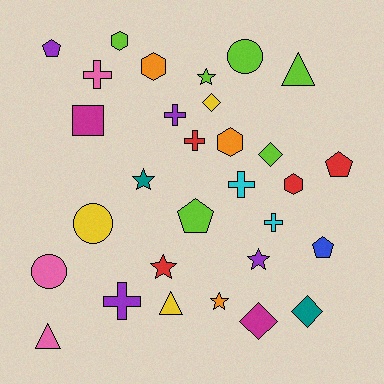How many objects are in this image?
There are 30 objects.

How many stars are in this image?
There are 5 stars.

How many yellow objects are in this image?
There are 3 yellow objects.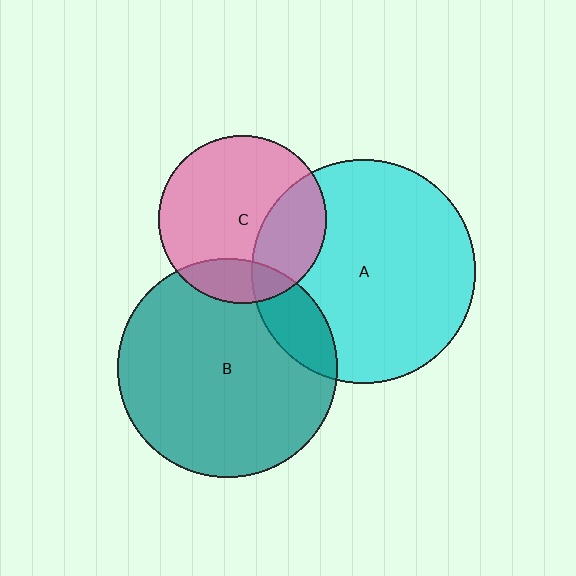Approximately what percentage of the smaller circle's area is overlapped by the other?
Approximately 30%.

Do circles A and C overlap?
Yes.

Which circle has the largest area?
Circle A (cyan).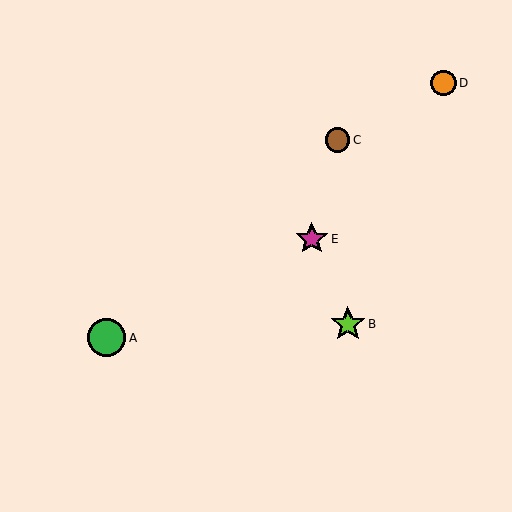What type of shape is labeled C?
Shape C is a brown circle.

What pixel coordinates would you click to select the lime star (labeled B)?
Click at (348, 324) to select the lime star B.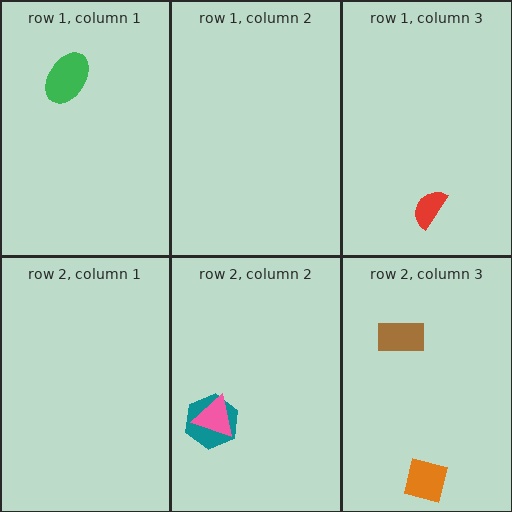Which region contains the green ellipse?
The row 1, column 1 region.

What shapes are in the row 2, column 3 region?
The orange square, the brown rectangle.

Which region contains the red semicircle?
The row 1, column 3 region.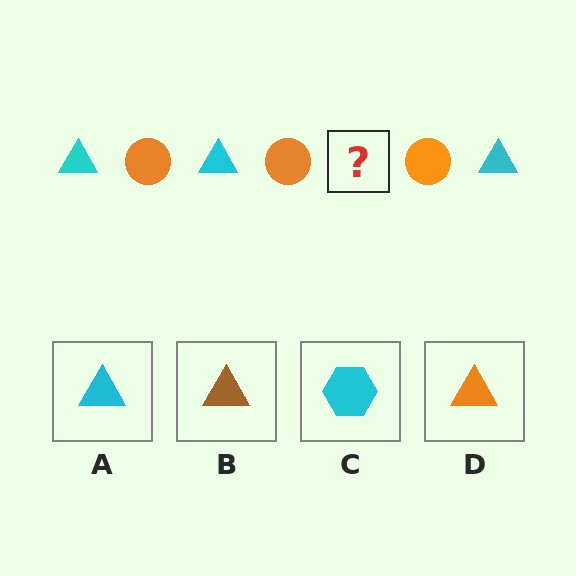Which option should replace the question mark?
Option A.